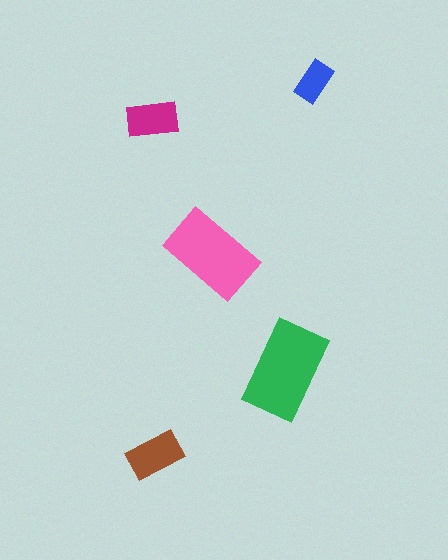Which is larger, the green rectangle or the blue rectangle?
The green one.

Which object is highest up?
The blue rectangle is topmost.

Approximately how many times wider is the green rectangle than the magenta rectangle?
About 2 times wider.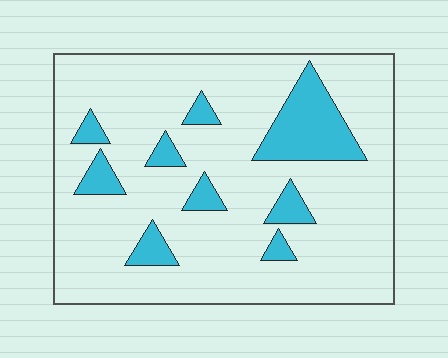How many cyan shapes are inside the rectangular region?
9.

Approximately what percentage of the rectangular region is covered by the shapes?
Approximately 15%.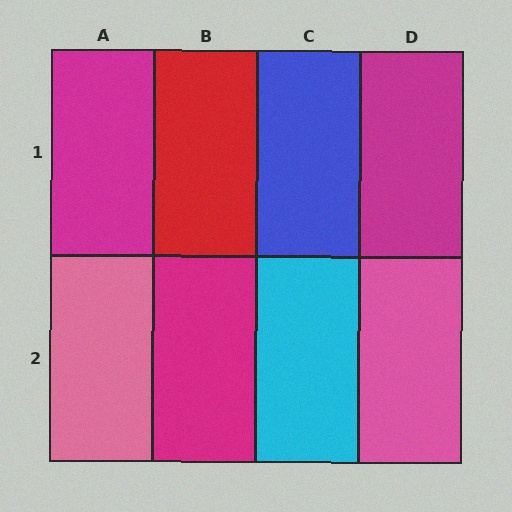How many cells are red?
1 cell is red.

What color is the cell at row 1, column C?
Blue.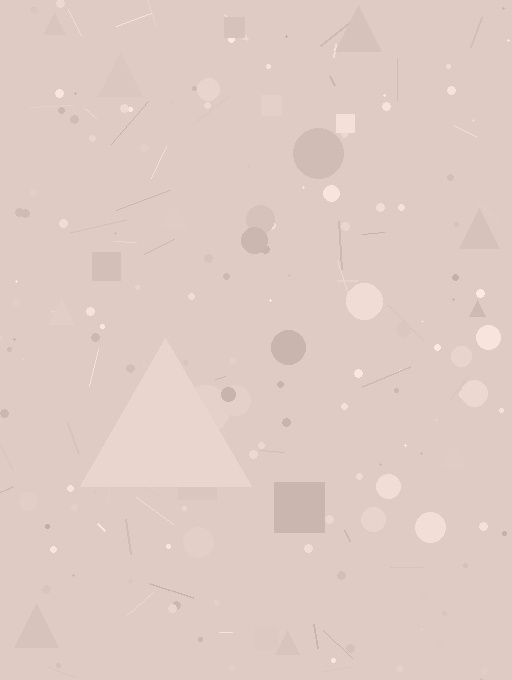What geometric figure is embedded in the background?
A triangle is embedded in the background.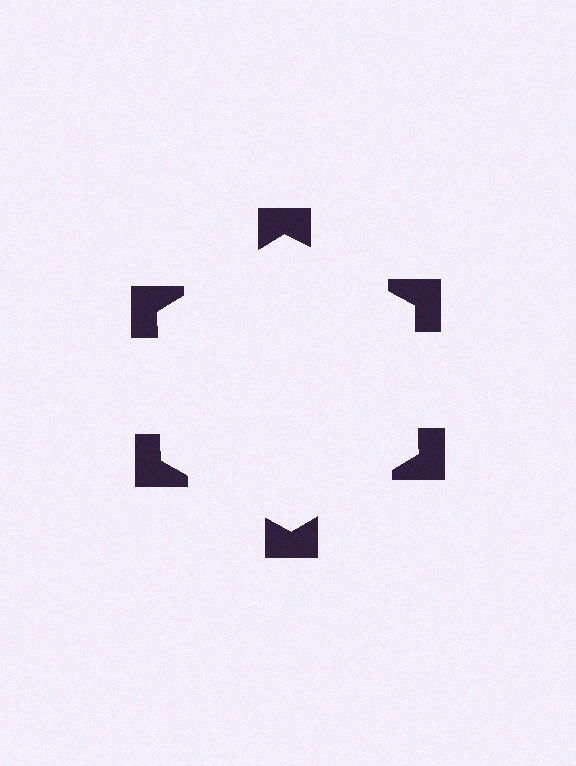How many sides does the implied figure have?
6 sides.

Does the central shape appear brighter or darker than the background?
It typically appears slightly brighter than the background, even though no actual brightness change is drawn.